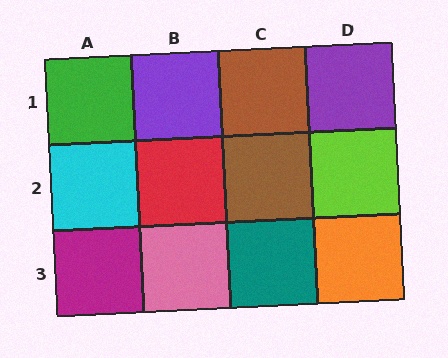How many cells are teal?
1 cell is teal.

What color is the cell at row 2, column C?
Brown.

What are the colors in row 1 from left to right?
Green, purple, brown, purple.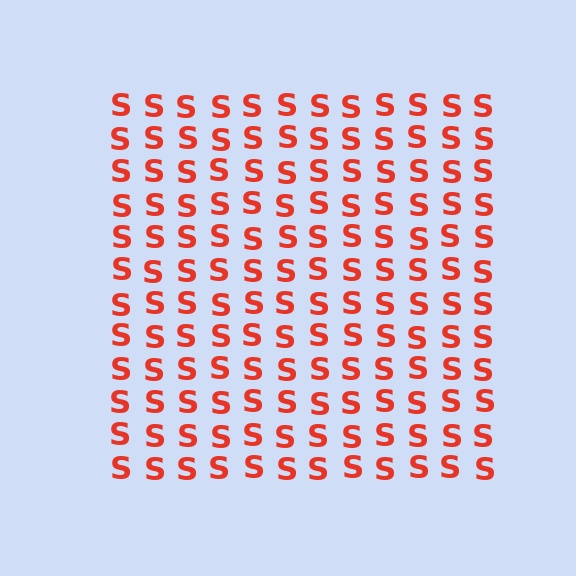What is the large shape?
The large shape is a square.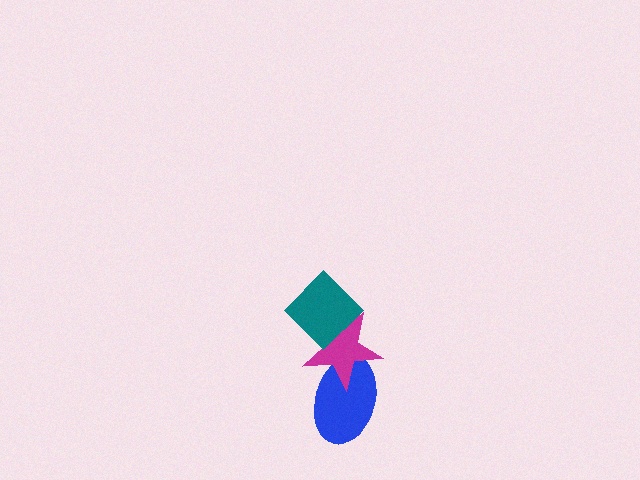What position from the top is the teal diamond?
The teal diamond is 1st from the top.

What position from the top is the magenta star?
The magenta star is 2nd from the top.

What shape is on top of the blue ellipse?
The magenta star is on top of the blue ellipse.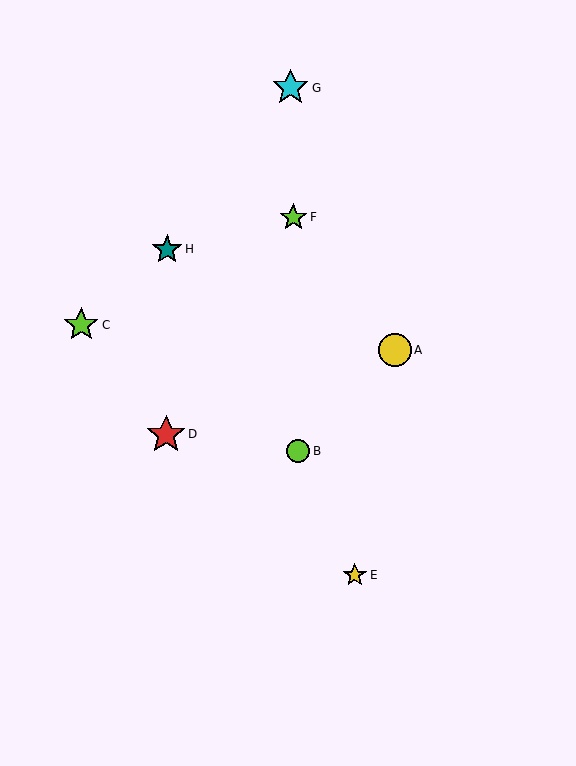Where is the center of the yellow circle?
The center of the yellow circle is at (395, 350).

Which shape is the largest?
The red star (labeled D) is the largest.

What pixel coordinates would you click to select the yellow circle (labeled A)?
Click at (395, 350) to select the yellow circle A.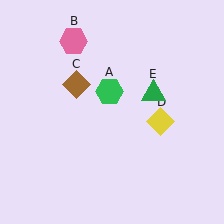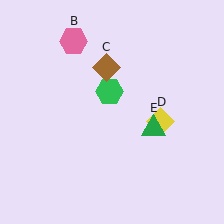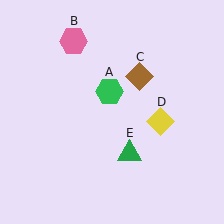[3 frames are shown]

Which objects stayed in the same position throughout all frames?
Green hexagon (object A) and pink hexagon (object B) and yellow diamond (object D) remained stationary.